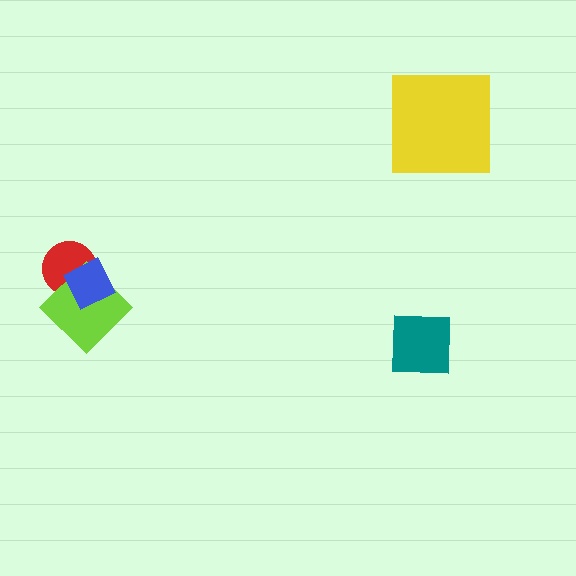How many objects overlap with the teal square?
0 objects overlap with the teal square.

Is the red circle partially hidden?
Yes, it is partially covered by another shape.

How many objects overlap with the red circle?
2 objects overlap with the red circle.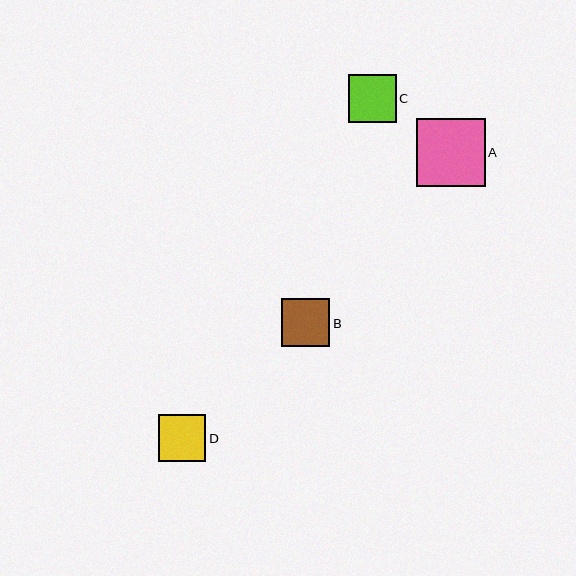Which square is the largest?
Square A is the largest with a size of approximately 68 pixels.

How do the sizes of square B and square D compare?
Square B and square D are approximately the same size.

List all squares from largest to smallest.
From largest to smallest: A, B, C, D.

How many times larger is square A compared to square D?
Square A is approximately 1.4 times the size of square D.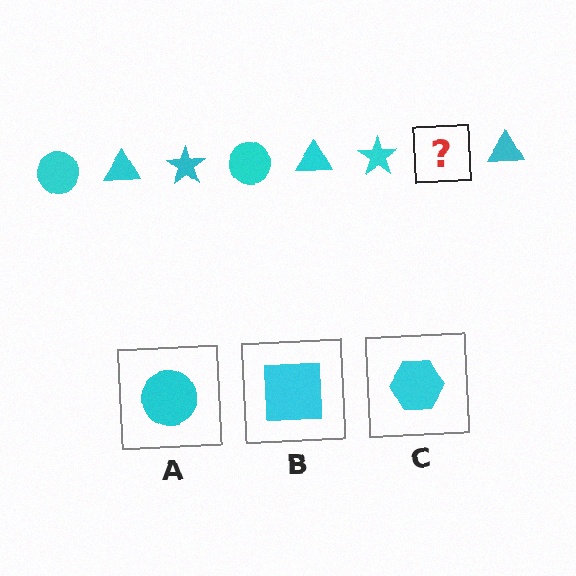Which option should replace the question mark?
Option A.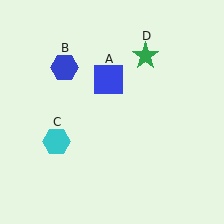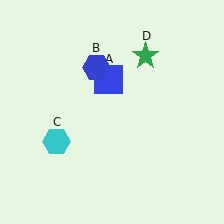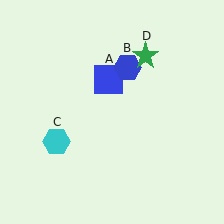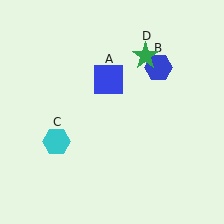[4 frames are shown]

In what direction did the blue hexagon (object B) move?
The blue hexagon (object B) moved right.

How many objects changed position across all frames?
1 object changed position: blue hexagon (object B).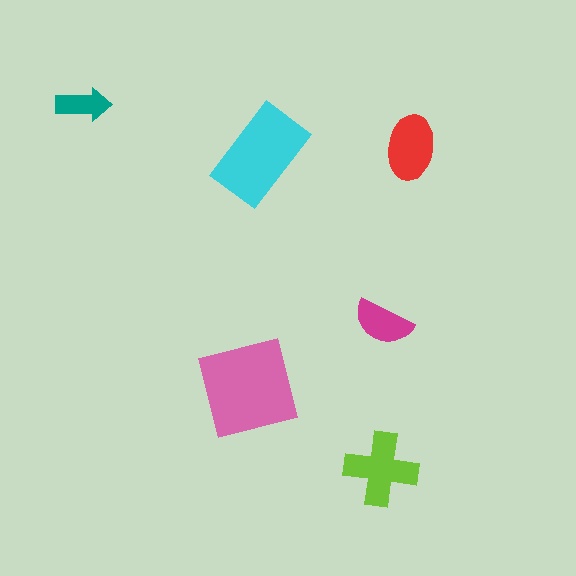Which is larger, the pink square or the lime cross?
The pink square.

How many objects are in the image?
There are 6 objects in the image.